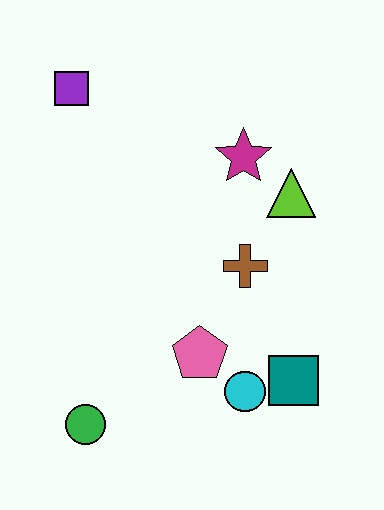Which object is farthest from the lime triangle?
The green circle is farthest from the lime triangle.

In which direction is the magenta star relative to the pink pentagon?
The magenta star is above the pink pentagon.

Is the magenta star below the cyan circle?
No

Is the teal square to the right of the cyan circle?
Yes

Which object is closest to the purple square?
The magenta star is closest to the purple square.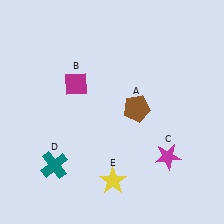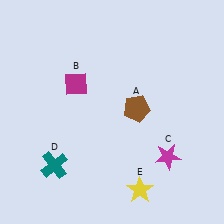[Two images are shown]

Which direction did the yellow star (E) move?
The yellow star (E) moved right.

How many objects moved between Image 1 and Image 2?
1 object moved between the two images.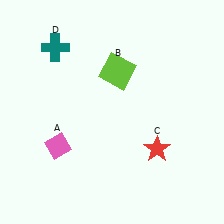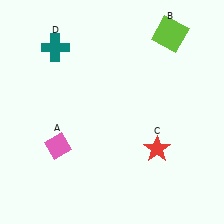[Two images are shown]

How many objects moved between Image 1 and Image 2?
1 object moved between the two images.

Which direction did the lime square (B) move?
The lime square (B) moved right.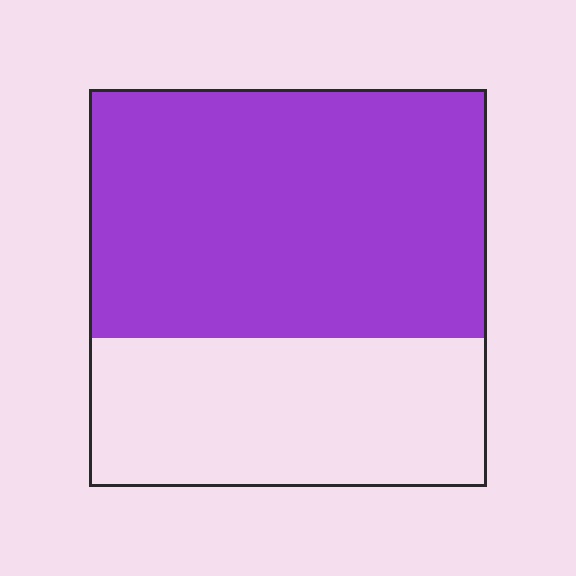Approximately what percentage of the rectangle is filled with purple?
Approximately 65%.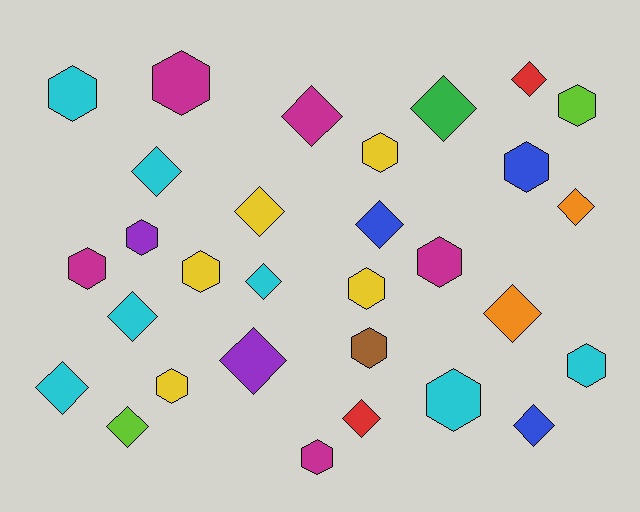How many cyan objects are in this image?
There are 7 cyan objects.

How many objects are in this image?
There are 30 objects.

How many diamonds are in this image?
There are 15 diamonds.